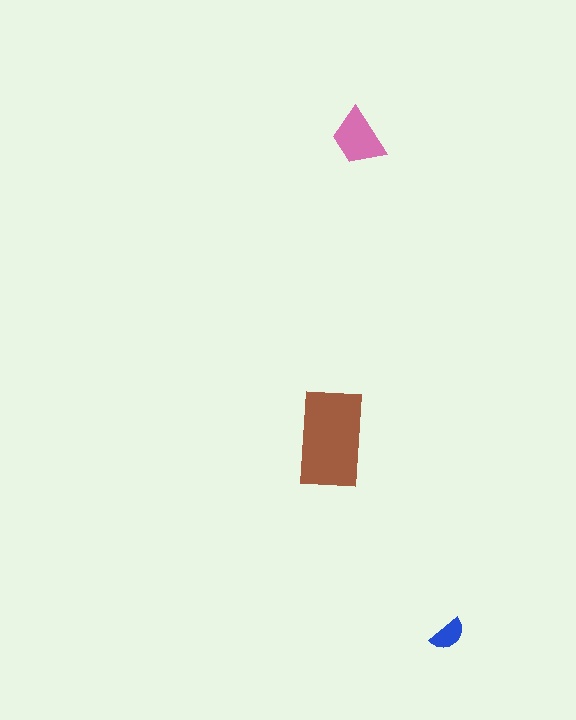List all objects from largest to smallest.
The brown rectangle, the pink trapezoid, the blue semicircle.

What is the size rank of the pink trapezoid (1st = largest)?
2nd.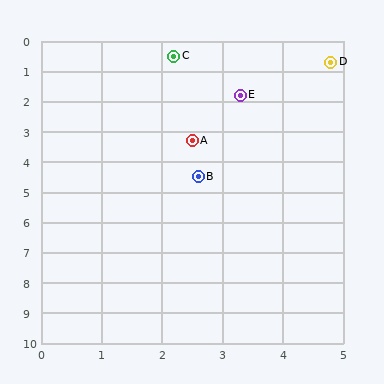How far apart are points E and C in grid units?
Points E and C are about 1.7 grid units apart.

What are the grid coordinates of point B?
Point B is at approximately (2.6, 4.5).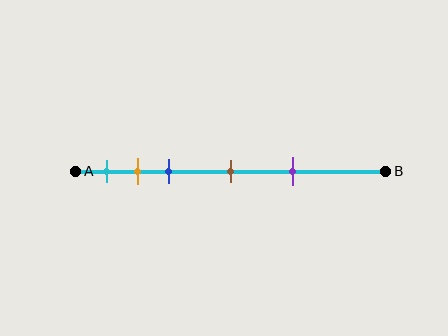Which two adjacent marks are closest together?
The orange and blue marks are the closest adjacent pair.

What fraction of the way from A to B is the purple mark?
The purple mark is approximately 70% (0.7) of the way from A to B.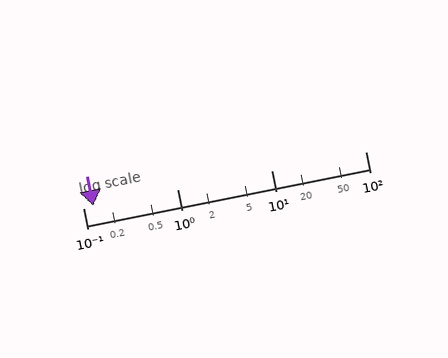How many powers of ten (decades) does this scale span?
The scale spans 3 decades, from 0.1 to 100.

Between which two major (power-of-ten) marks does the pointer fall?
The pointer is between 0.1 and 1.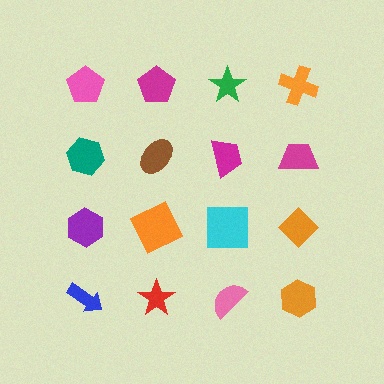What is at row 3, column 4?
An orange diamond.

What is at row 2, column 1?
A teal hexagon.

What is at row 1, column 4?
An orange cross.